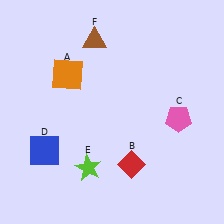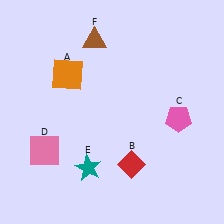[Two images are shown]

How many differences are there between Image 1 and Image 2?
There are 2 differences between the two images.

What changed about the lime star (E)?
In Image 1, E is lime. In Image 2, it changed to teal.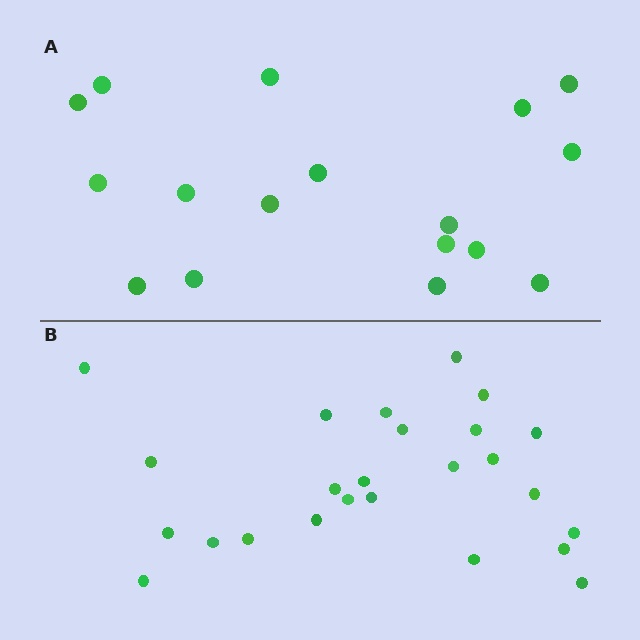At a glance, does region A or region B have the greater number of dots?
Region B (the bottom region) has more dots.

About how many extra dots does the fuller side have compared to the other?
Region B has roughly 8 or so more dots than region A.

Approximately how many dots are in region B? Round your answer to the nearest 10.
About 20 dots. (The exact count is 25, which rounds to 20.)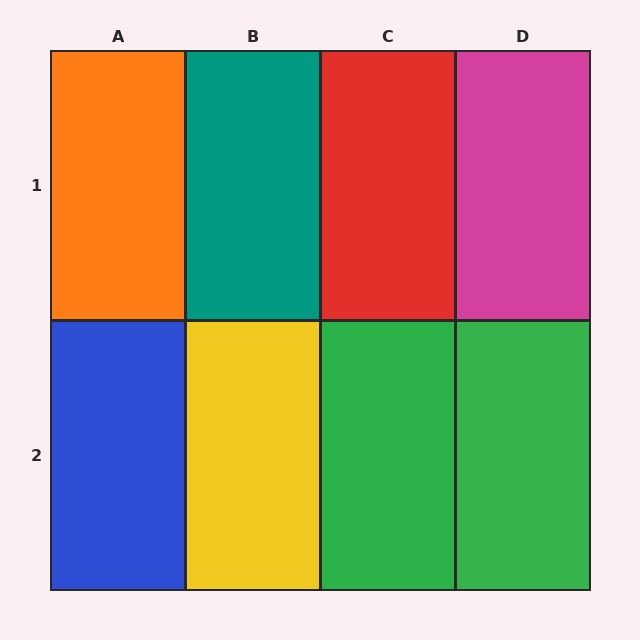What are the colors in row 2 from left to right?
Blue, yellow, green, green.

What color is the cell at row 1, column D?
Magenta.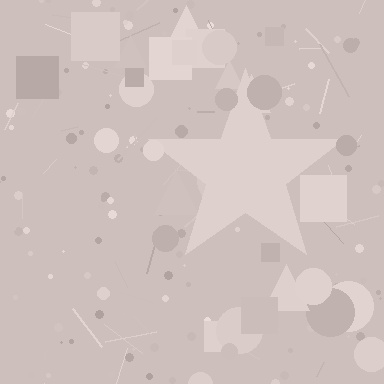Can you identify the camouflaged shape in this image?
The camouflaged shape is a star.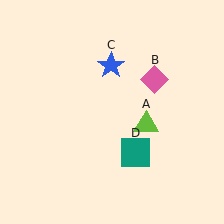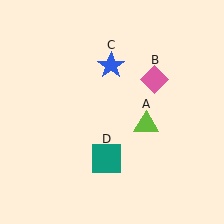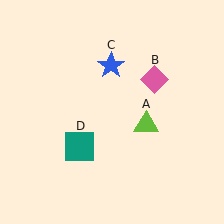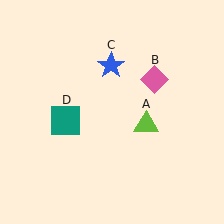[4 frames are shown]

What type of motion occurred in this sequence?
The teal square (object D) rotated clockwise around the center of the scene.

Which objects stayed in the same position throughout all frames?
Lime triangle (object A) and pink diamond (object B) and blue star (object C) remained stationary.